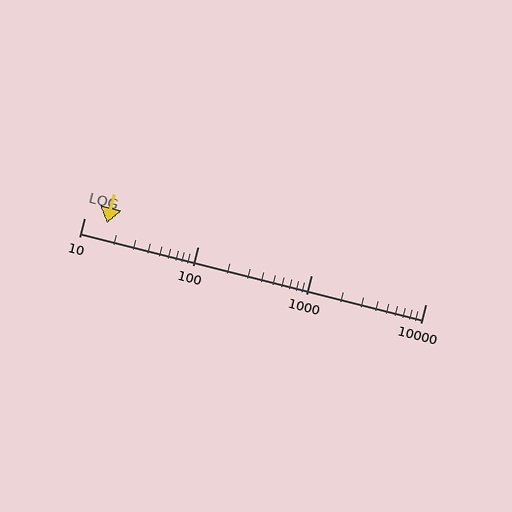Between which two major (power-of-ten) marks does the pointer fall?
The pointer is between 10 and 100.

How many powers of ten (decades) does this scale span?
The scale spans 3 decades, from 10 to 10000.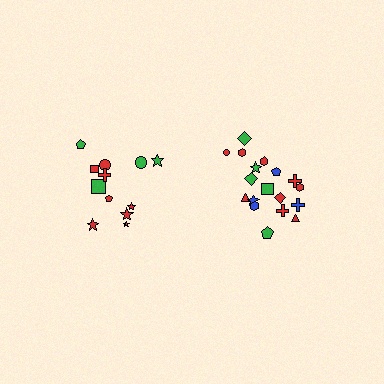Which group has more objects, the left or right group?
The right group.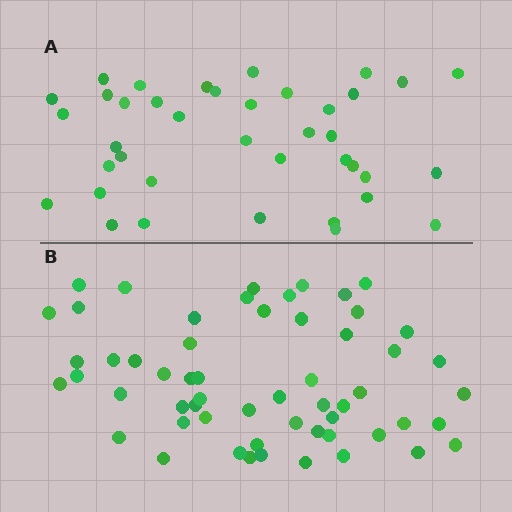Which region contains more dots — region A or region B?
Region B (the bottom region) has more dots.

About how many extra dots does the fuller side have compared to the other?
Region B has approximately 20 more dots than region A.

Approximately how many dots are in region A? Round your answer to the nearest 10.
About 40 dots. (The exact count is 39, which rounds to 40.)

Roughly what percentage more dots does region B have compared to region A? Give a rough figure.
About 45% more.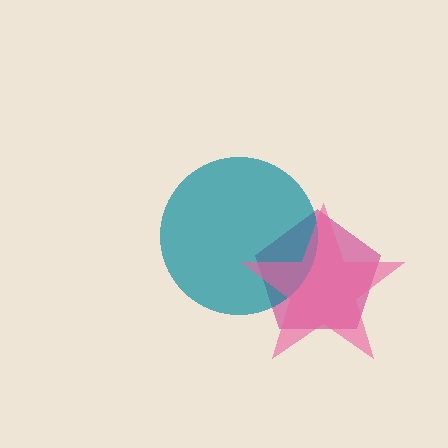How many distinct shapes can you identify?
There are 3 distinct shapes: a magenta pentagon, a teal circle, a pink star.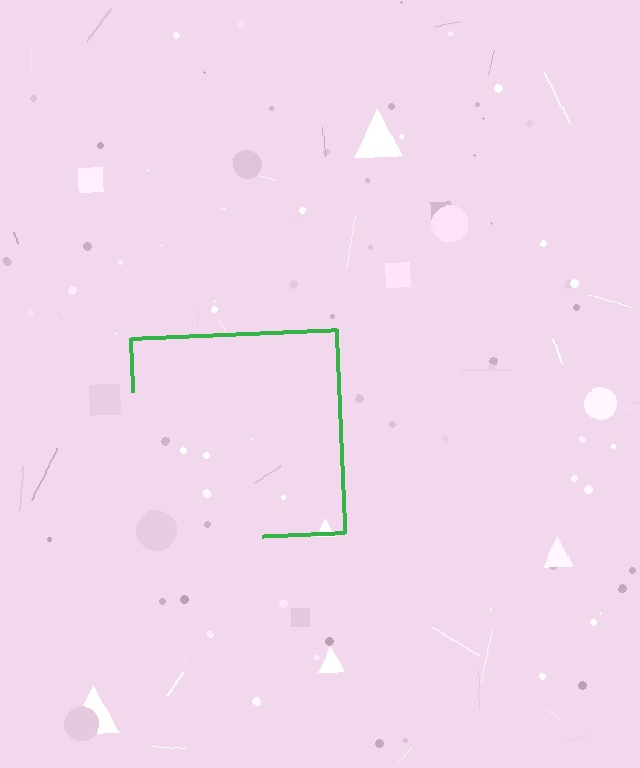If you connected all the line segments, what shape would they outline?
They would outline a square.